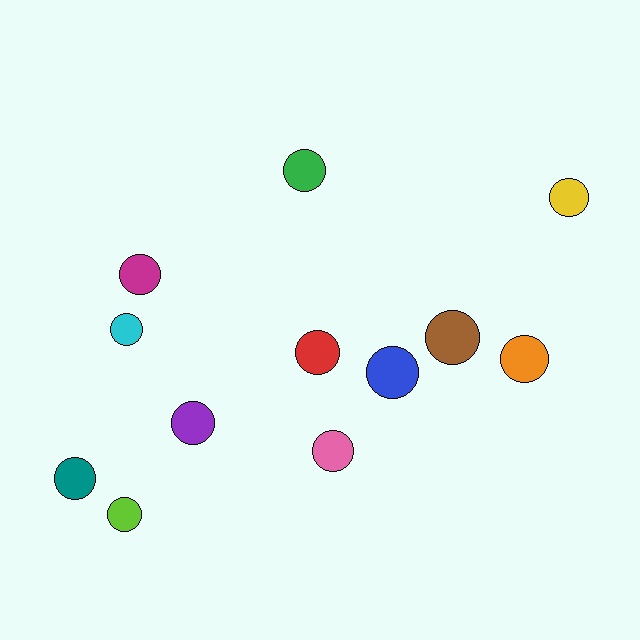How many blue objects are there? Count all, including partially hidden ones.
There is 1 blue object.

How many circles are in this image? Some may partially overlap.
There are 12 circles.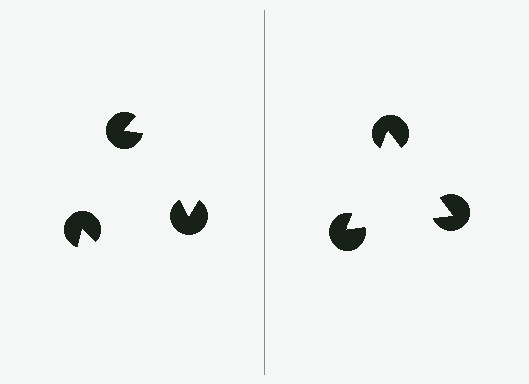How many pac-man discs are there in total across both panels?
6 — 3 on each side.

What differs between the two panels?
The pac-man discs are positioned identically on both sides; only the wedge orientations differ. On the right they align to a triangle; on the left they are misaligned.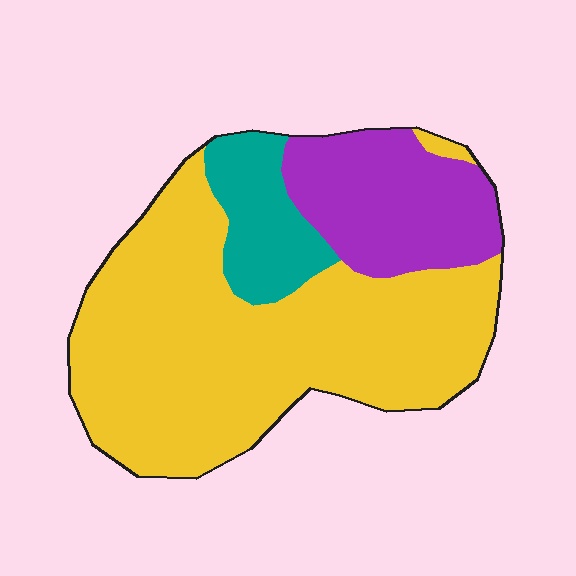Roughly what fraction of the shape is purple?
Purple covers about 20% of the shape.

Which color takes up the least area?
Teal, at roughly 10%.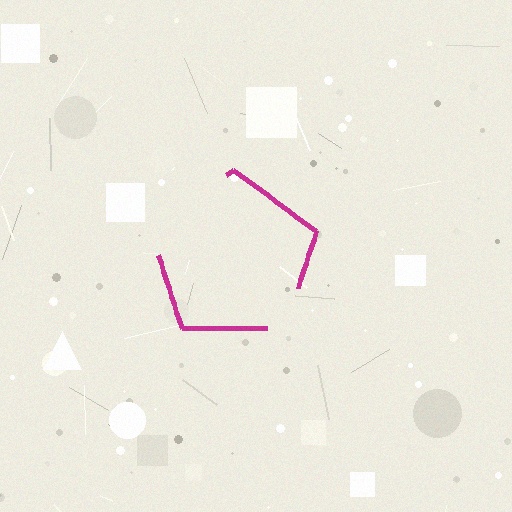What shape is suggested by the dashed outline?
The dashed outline suggests a pentagon.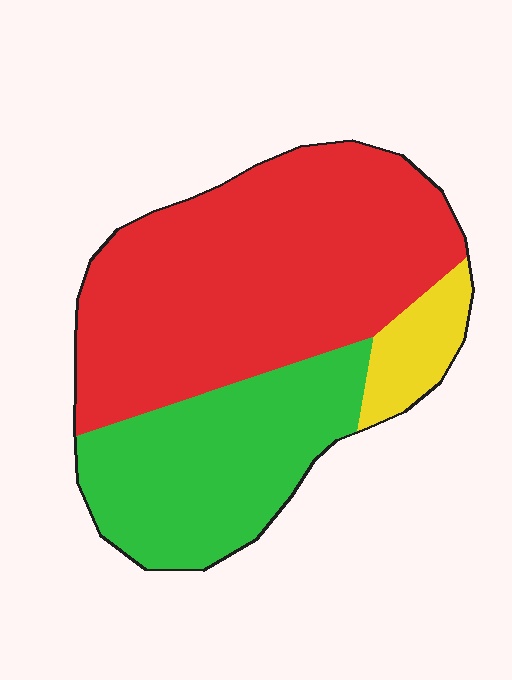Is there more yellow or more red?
Red.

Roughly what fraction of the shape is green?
Green takes up between a quarter and a half of the shape.